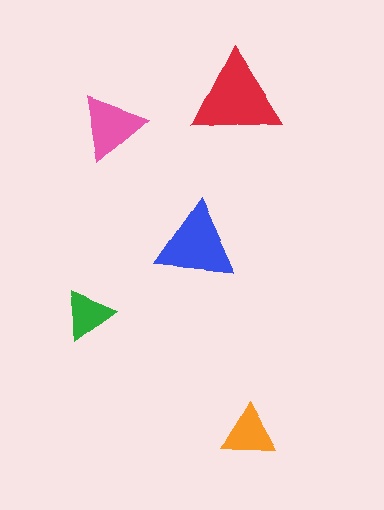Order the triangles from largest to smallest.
the red one, the blue one, the pink one, the orange one, the green one.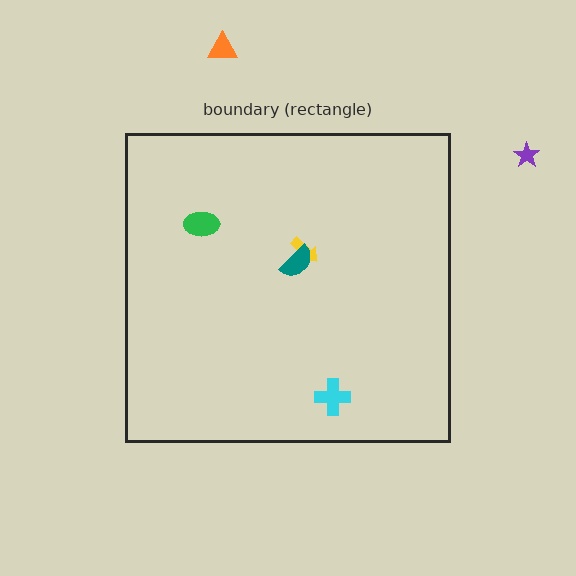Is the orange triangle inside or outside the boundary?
Outside.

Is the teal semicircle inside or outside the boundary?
Inside.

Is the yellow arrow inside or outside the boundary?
Inside.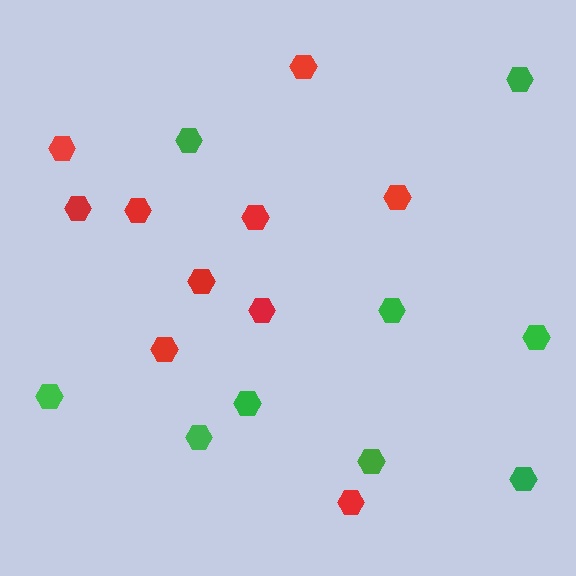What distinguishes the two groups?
There are 2 groups: one group of red hexagons (10) and one group of green hexagons (9).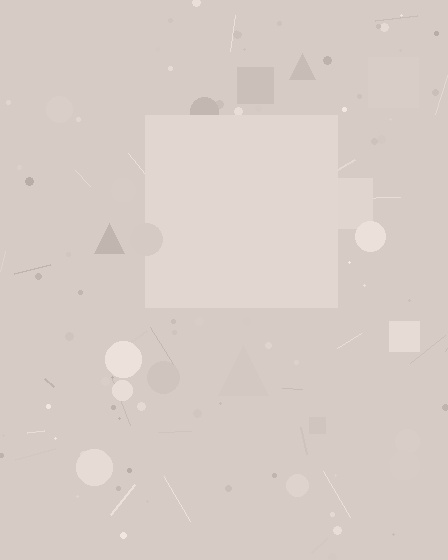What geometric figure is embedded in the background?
A square is embedded in the background.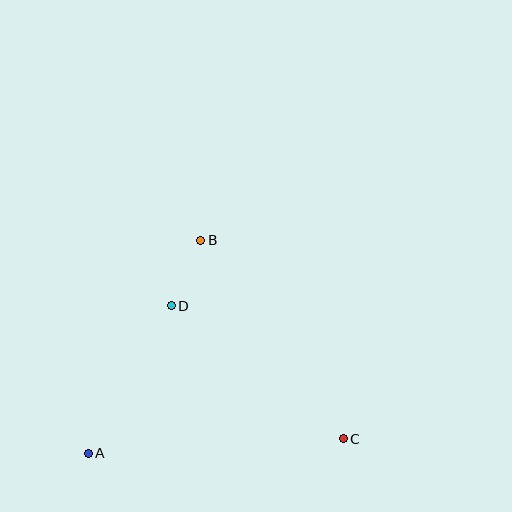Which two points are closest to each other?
Points B and D are closest to each other.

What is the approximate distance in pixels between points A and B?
The distance between A and B is approximately 241 pixels.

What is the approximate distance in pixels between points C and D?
The distance between C and D is approximately 217 pixels.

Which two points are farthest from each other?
Points A and C are farthest from each other.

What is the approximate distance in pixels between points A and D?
The distance between A and D is approximately 169 pixels.